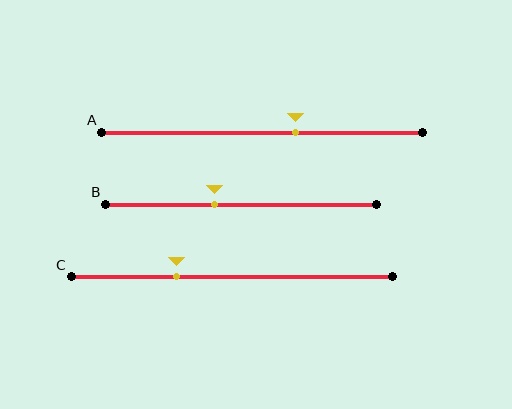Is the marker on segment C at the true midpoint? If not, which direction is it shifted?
No, the marker on segment C is shifted to the left by about 17% of the segment length.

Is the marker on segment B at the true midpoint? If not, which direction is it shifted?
No, the marker on segment B is shifted to the left by about 10% of the segment length.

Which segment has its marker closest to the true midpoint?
Segment B has its marker closest to the true midpoint.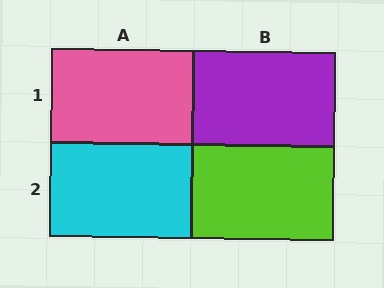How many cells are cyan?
1 cell is cyan.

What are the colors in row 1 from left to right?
Pink, purple.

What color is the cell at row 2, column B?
Lime.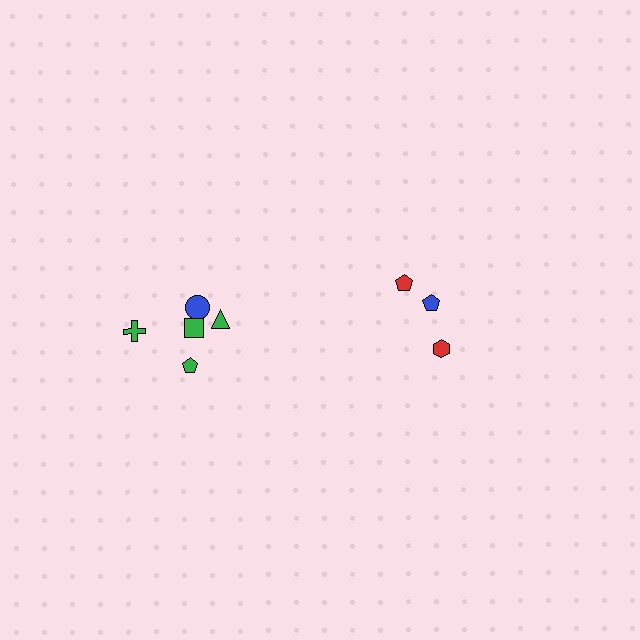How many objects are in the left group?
There are 5 objects.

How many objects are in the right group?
There are 3 objects.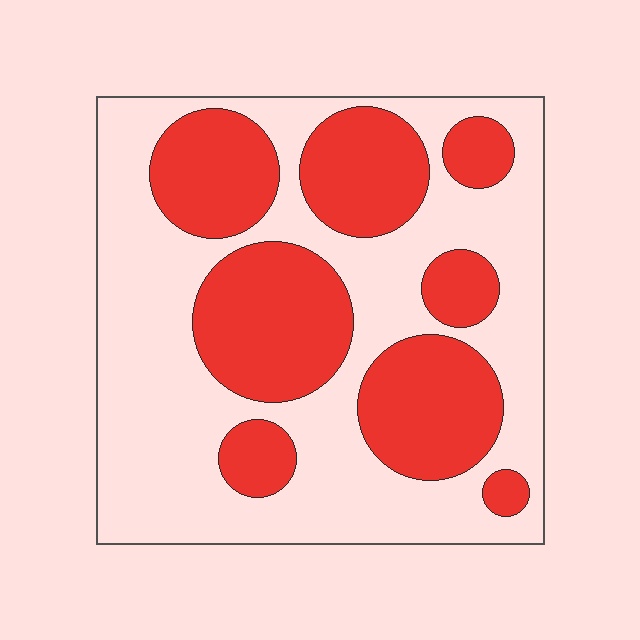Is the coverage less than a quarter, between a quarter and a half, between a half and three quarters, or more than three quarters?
Between a quarter and a half.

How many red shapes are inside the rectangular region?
8.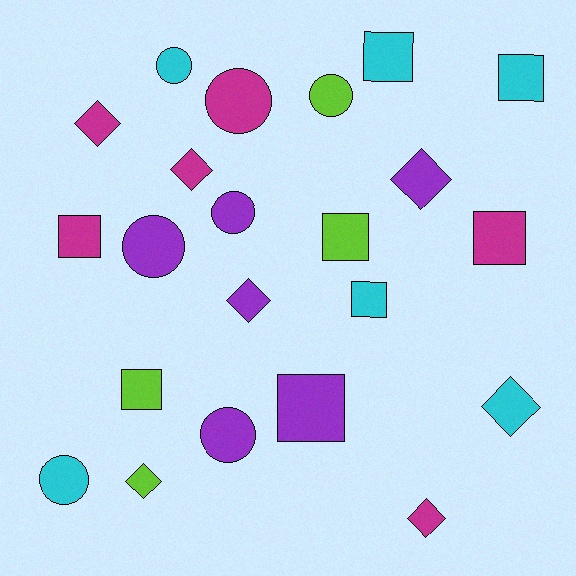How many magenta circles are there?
There is 1 magenta circle.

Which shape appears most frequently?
Square, with 8 objects.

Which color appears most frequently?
Magenta, with 6 objects.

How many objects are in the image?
There are 22 objects.